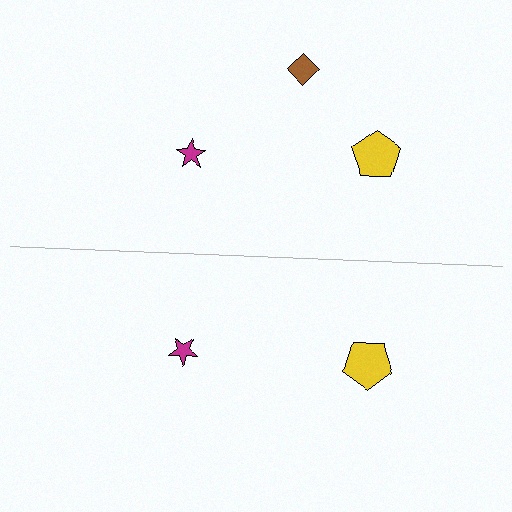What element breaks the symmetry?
A brown diamond is missing from the bottom side.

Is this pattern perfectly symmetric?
No, the pattern is not perfectly symmetric. A brown diamond is missing from the bottom side.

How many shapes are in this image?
There are 5 shapes in this image.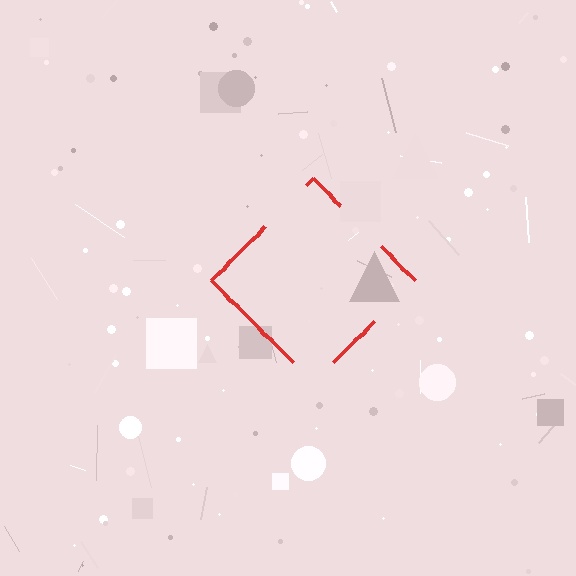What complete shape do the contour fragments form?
The contour fragments form a diamond.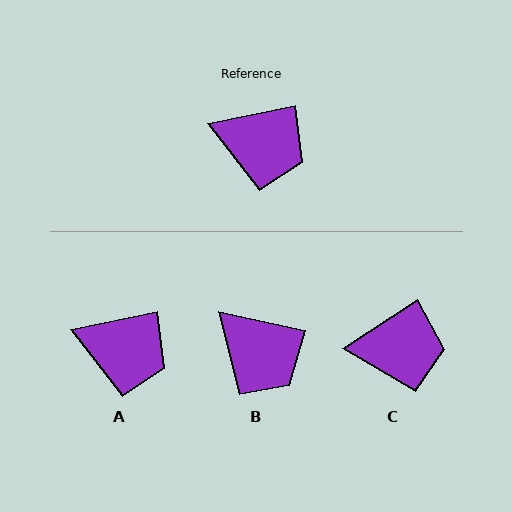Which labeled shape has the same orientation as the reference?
A.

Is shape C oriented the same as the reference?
No, it is off by about 22 degrees.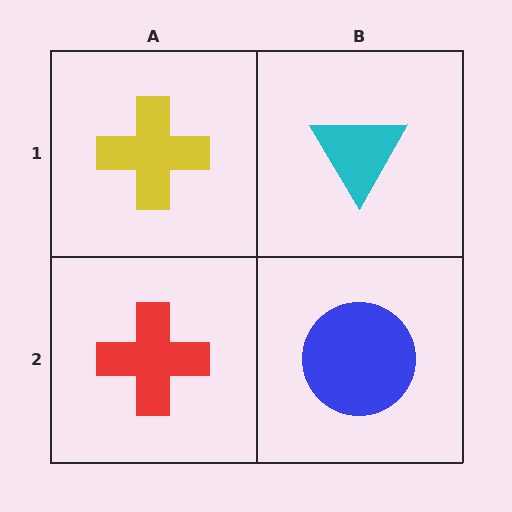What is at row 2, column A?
A red cross.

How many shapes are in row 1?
2 shapes.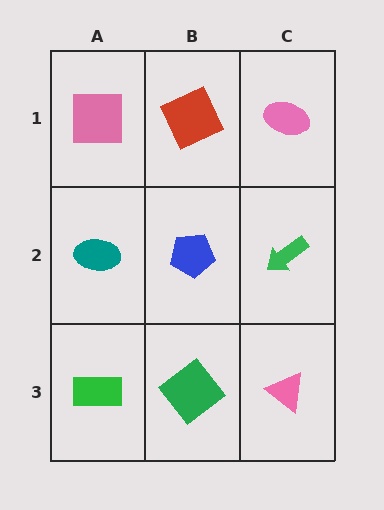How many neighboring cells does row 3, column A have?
2.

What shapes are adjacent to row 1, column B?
A blue pentagon (row 2, column B), a pink square (row 1, column A), a pink ellipse (row 1, column C).